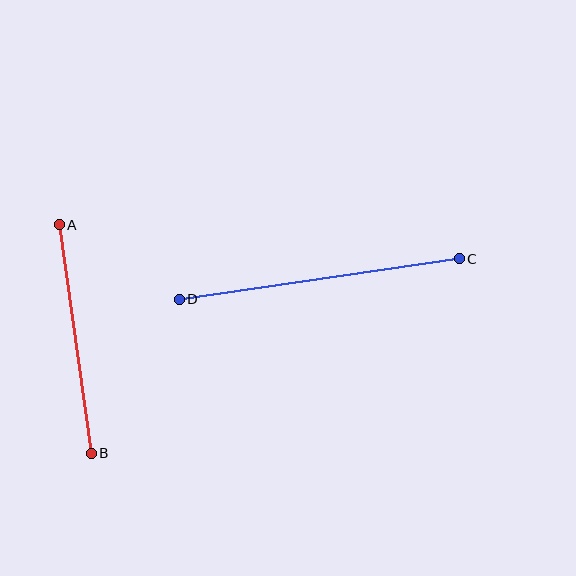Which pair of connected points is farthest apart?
Points C and D are farthest apart.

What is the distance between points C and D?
The distance is approximately 283 pixels.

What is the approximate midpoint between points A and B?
The midpoint is at approximately (75, 339) pixels.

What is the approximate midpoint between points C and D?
The midpoint is at approximately (319, 279) pixels.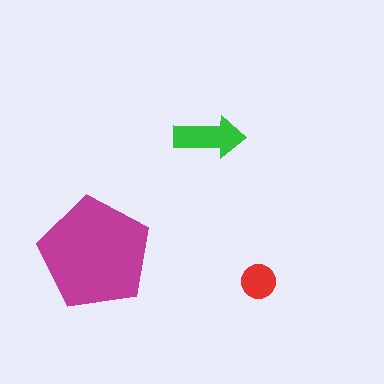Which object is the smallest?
The red circle.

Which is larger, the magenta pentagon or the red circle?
The magenta pentagon.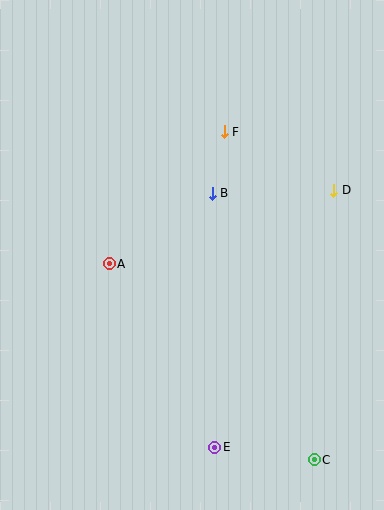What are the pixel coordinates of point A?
Point A is at (109, 264).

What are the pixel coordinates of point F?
Point F is at (224, 132).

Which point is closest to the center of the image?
Point B at (212, 193) is closest to the center.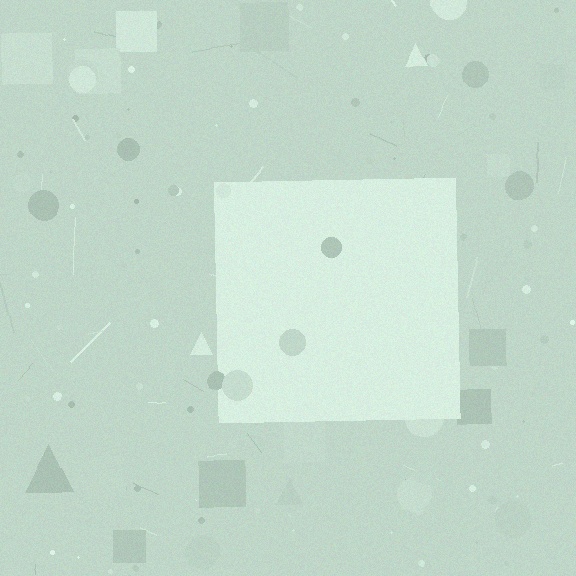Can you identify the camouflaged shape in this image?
The camouflaged shape is a square.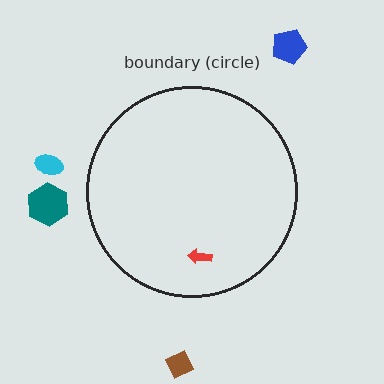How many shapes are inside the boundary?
1 inside, 4 outside.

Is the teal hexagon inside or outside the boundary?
Outside.